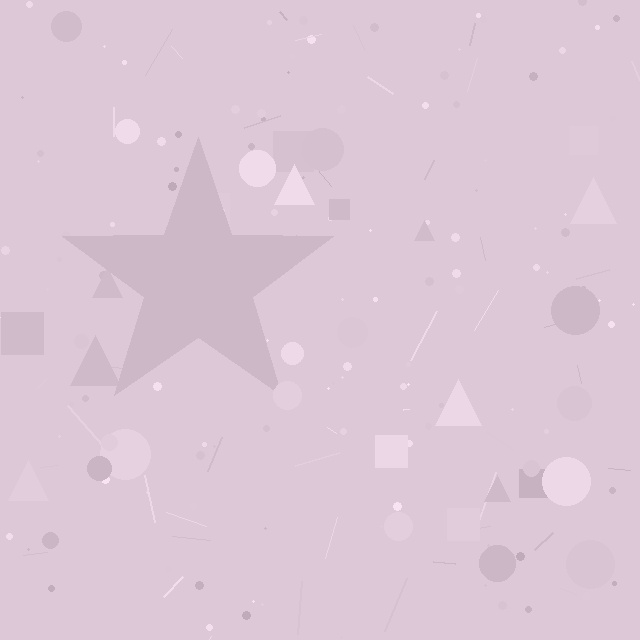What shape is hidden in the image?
A star is hidden in the image.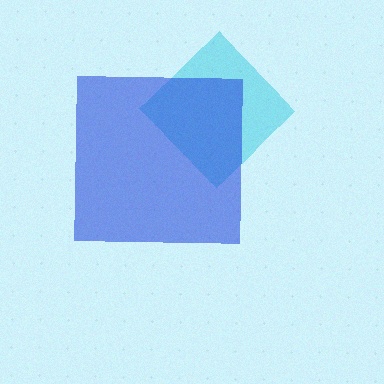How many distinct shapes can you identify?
There are 2 distinct shapes: a cyan diamond, a blue square.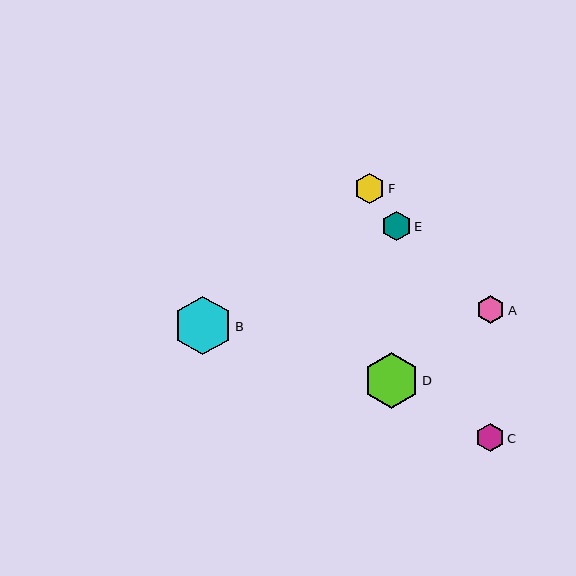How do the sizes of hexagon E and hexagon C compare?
Hexagon E and hexagon C are approximately the same size.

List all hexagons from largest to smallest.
From largest to smallest: B, D, F, E, A, C.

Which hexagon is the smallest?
Hexagon C is the smallest with a size of approximately 28 pixels.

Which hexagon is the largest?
Hexagon B is the largest with a size of approximately 59 pixels.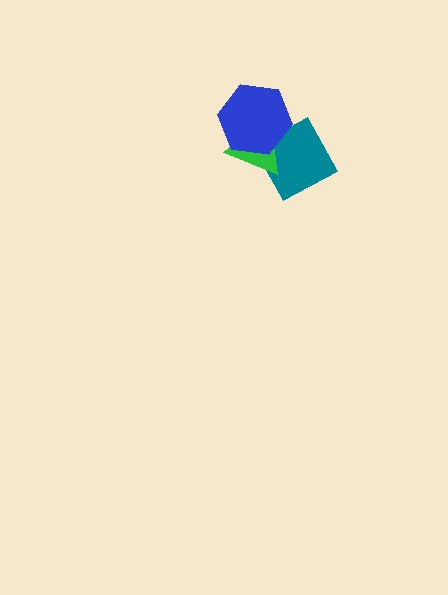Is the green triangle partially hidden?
Yes, it is partially covered by another shape.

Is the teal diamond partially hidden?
Yes, it is partially covered by another shape.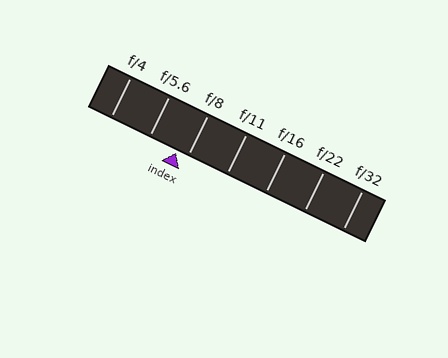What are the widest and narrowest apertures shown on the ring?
The widest aperture shown is f/4 and the narrowest is f/32.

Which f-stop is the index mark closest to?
The index mark is closest to f/8.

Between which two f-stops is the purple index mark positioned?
The index mark is between f/5.6 and f/8.